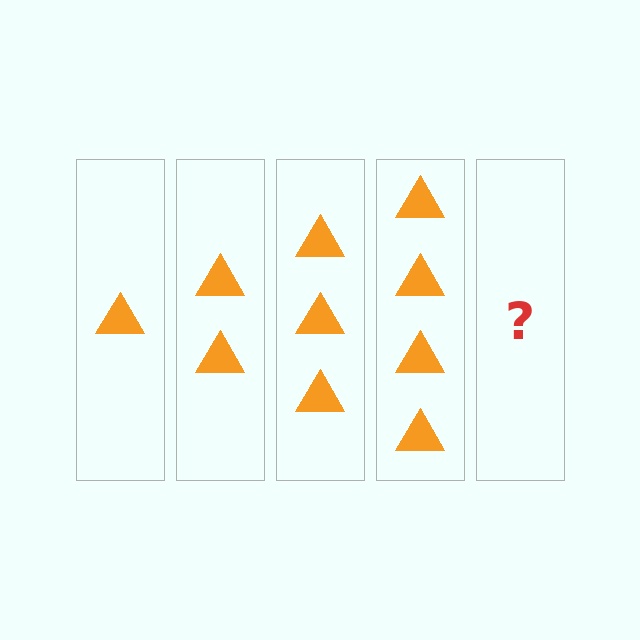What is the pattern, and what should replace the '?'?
The pattern is that each step adds one more triangle. The '?' should be 5 triangles.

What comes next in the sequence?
The next element should be 5 triangles.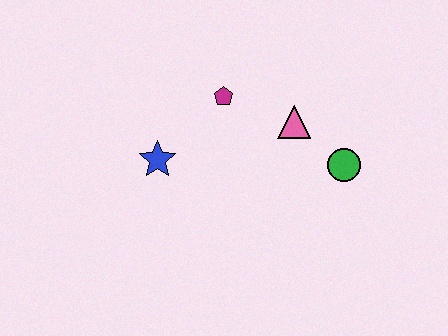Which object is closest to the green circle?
The pink triangle is closest to the green circle.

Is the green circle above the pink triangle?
No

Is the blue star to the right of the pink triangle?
No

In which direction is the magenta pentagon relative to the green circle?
The magenta pentagon is to the left of the green circle.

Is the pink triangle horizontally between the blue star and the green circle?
Yes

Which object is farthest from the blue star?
The green circle is farthest from the blue star.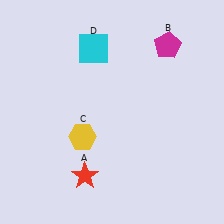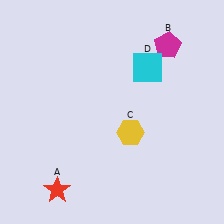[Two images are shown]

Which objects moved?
The objects that moved are: the red star (A), the yellow hexagon (C), the cyan square (D).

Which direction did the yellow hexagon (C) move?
The yellow hexagon (C) moved right.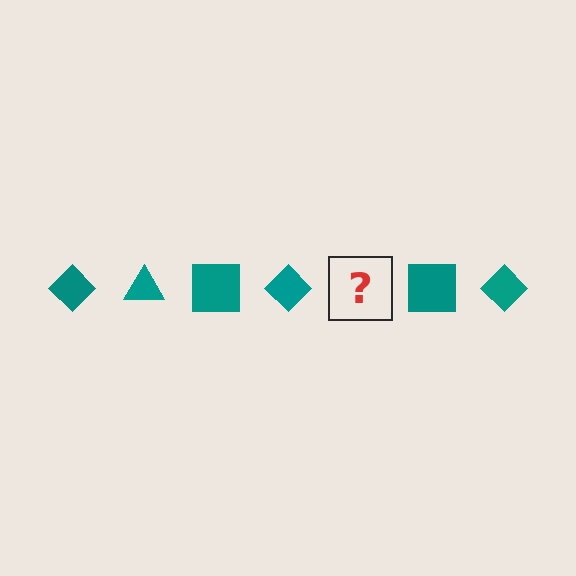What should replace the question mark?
The question mark should be replaced with a teal triangle.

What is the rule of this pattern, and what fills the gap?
The rule is that the pattern cycles through diamond, triangle, square shapes in teal. The gap should be filled with a teal triangle.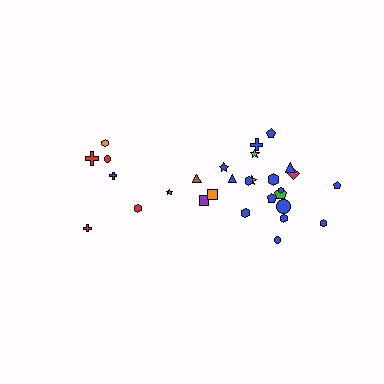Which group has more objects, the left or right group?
The right group.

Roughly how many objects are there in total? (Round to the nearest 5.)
Roughly 30 objects in total.